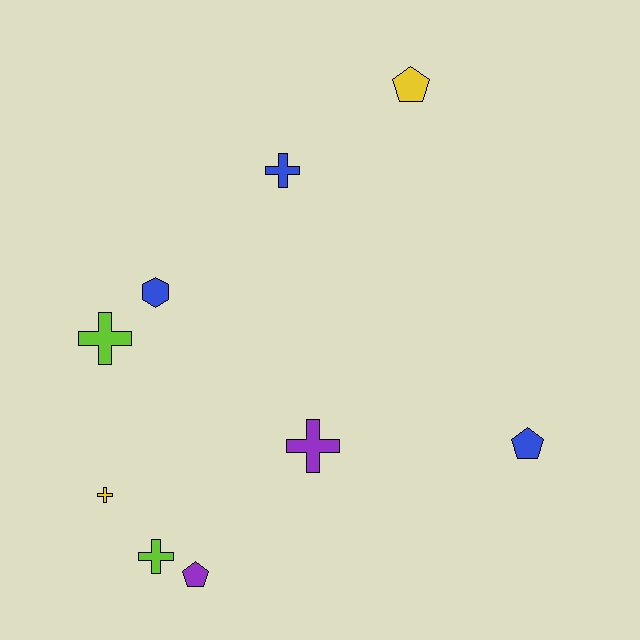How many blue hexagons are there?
There is 1 blue hexagon.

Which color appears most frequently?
Blue, with 3 objects.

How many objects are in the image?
There are 9 objects.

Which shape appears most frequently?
Cross, with 5 objects.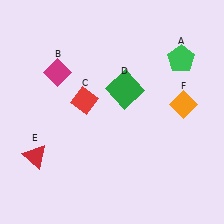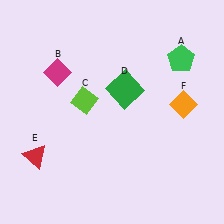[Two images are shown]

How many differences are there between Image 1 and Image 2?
There is 1 difference between the two images.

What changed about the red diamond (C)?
In Image 1, C is red. In Image 2, it changed to lime.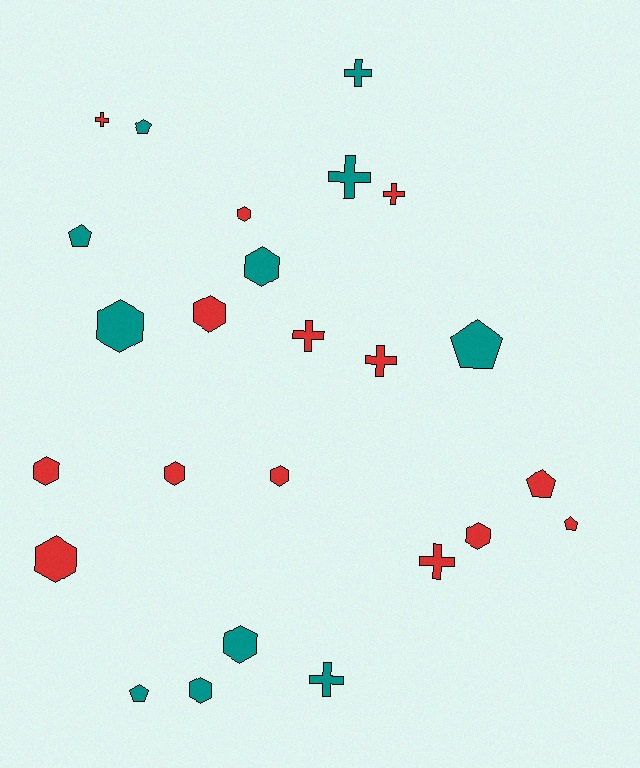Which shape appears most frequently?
Hexagon, with 11 objects.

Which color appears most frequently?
Red, with 14 objects.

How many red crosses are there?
There are 5 red crosses.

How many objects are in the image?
There are 25 objects.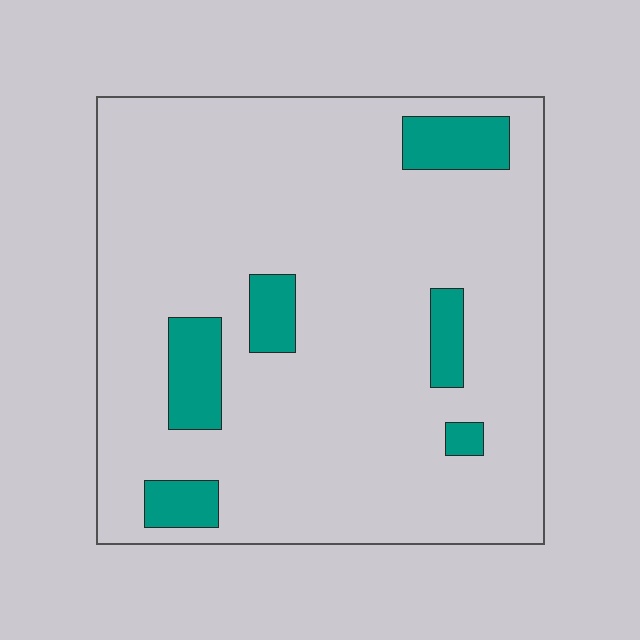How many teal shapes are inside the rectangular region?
6.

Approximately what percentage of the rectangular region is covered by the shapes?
Approximately 10%.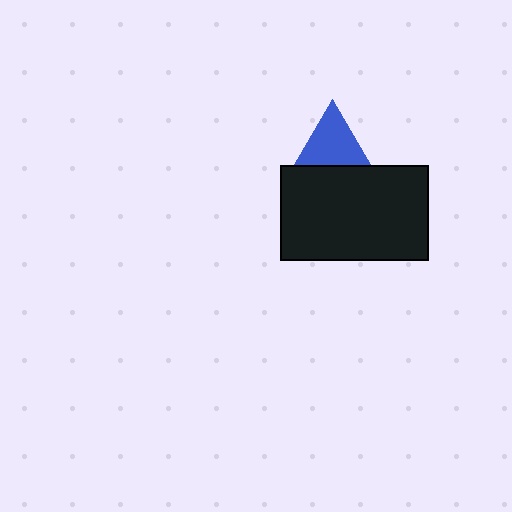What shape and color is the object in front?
The object in front is a black rectangle.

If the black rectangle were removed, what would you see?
You would see the complete blue triangle.